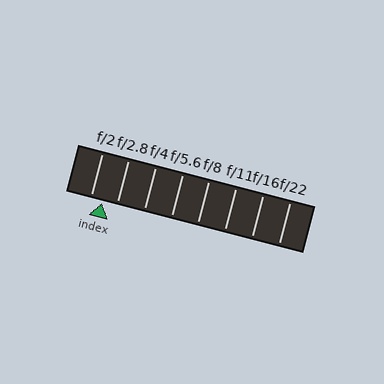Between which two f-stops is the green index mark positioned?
The index mark is between f/2 and f/2.8.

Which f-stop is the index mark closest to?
The index mark is closest to f/2.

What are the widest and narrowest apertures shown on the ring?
The widest aperture shown is f/2 and the narrowest is f/22.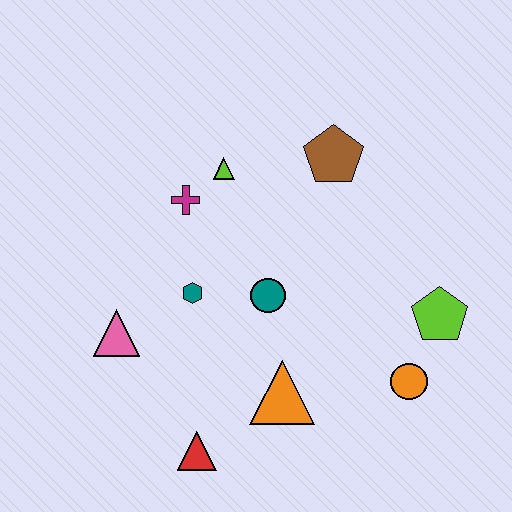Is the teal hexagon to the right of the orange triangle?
No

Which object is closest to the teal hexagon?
The teal circle is closest to the teal hexagon.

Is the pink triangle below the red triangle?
No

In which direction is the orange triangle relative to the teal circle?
The orange triangle is below the teal circle.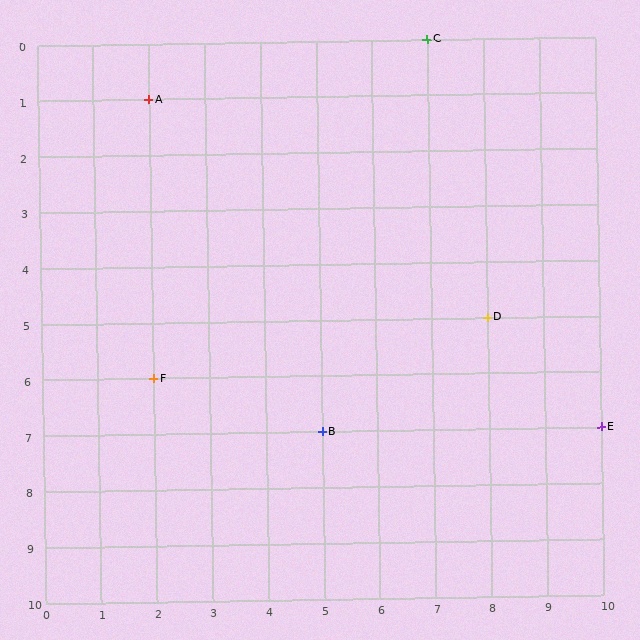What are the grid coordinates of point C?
Point C is at grid coordinates (7, 0).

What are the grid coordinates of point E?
Point E is at grid coordinates (10, 7).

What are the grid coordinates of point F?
Point F is at grid coordinates (2, 6).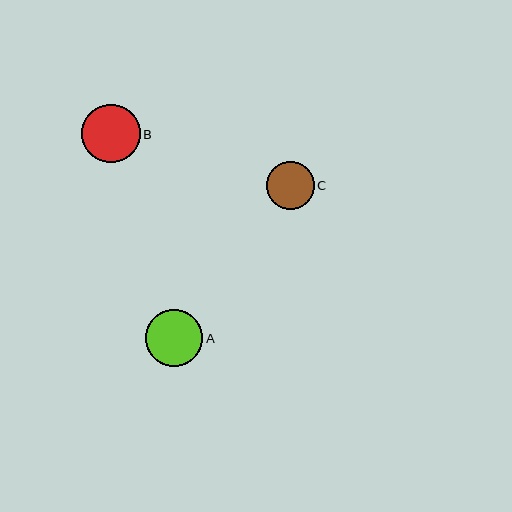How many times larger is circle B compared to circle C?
Circle B is approximately 1.2 times the size of circle C.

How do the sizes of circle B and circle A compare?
Circle B and circle A are approximately the same size.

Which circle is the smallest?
Circle C is the smallest with a size of approximately 48 pixels.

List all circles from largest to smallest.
From largest to smallest: B, A, C.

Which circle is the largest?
Circle B is the largest with a size of approximately 59 pixels.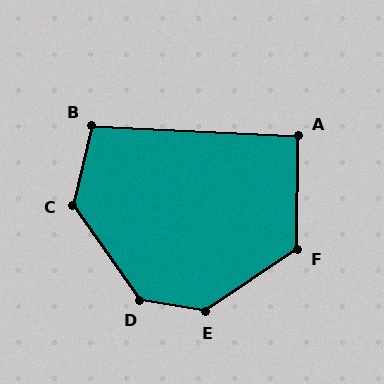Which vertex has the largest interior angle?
E, at approximately 136 degrees.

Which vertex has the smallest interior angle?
A, at approximately 92 degrees.